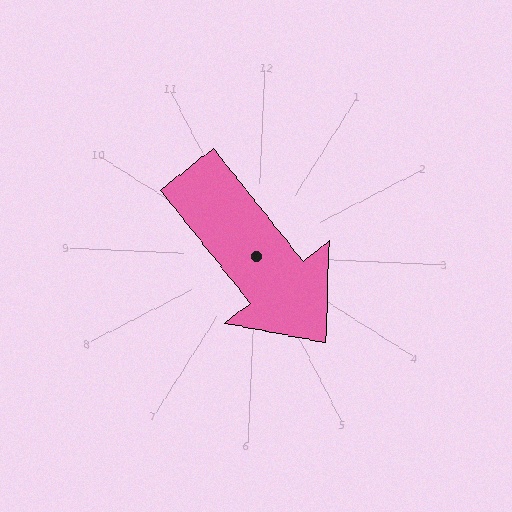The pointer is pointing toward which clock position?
Roughly 5 o'clock.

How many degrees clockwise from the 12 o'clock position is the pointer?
Approximately 139 degrees.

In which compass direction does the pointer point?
Southeast.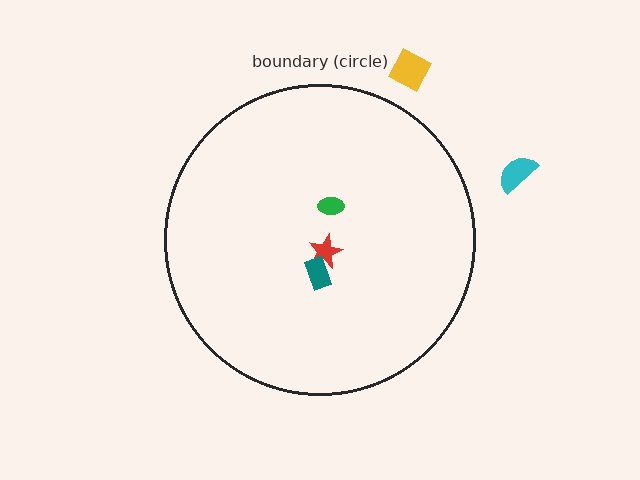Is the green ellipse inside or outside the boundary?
Inside.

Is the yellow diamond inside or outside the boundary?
Outside.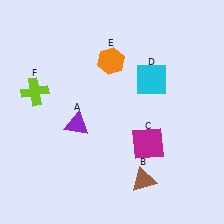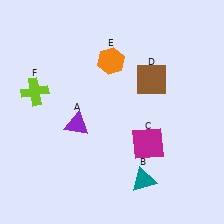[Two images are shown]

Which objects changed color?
B changed from brown to teal. D changed from cyan to brown.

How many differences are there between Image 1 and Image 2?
There are 2 differences between the two images.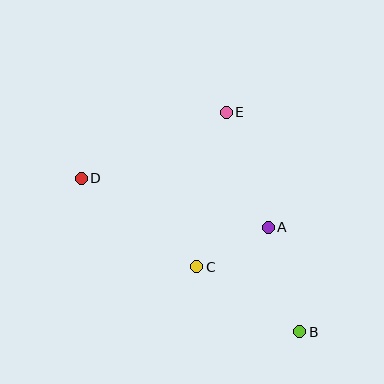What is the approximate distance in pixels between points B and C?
The distance between B and C is approximately 122 pixels.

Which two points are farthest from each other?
Points B and D are farthest from each other.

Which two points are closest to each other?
Points A and C are closest to each other.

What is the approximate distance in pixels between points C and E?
The distance between C and E is approximately 157 pixels.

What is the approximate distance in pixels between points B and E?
The distance between B and E is approximately 232 pixels.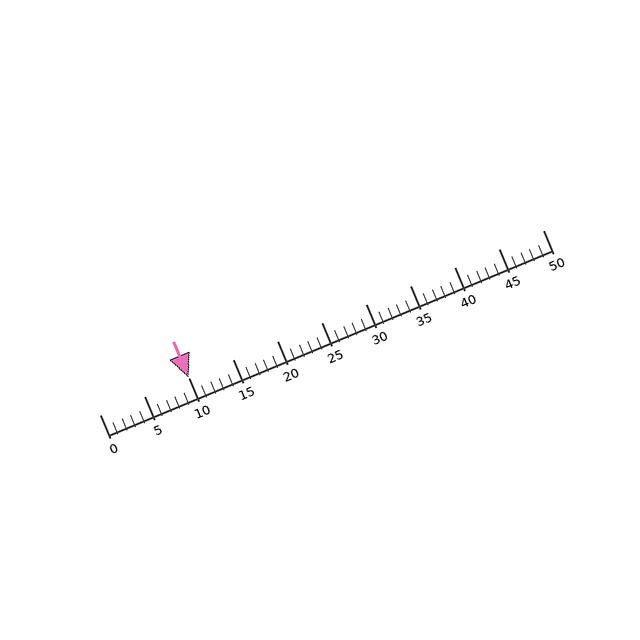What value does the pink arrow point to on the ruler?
The pink arrow points to approximately 10.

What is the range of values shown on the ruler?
The ruler shows values from 0 to 50.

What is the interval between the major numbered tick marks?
The major tick marks are spaced 5 units apart.